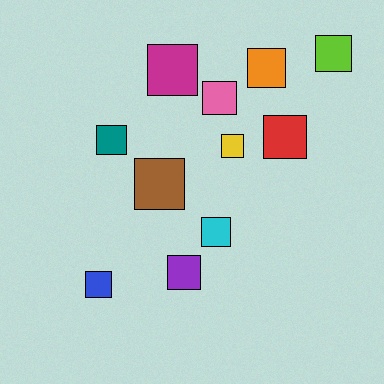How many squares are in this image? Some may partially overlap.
There are 11 squares.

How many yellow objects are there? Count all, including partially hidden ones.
There is 1 yellow object.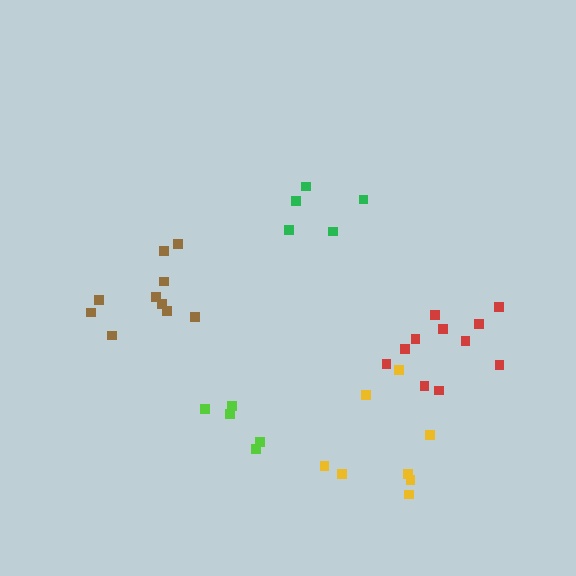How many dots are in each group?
Group 1: 5 dots, Group 2: 10 dots, Group 3: 11 dots, Group 4: 5 dots, Group 5: 8 dots (39 total).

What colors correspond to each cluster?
The clusters are colored: lime, brown, red, green, yellow.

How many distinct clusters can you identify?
There are 5 distinct clusters.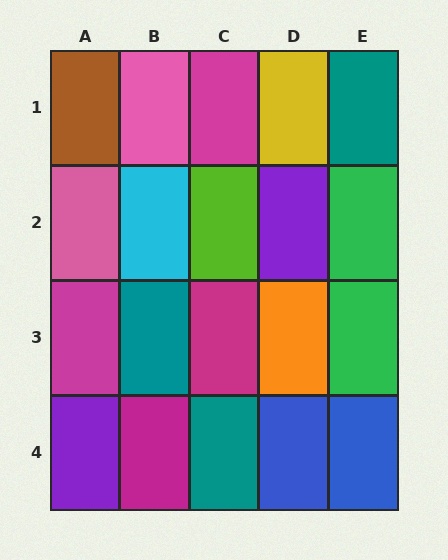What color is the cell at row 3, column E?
Green.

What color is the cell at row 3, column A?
Magenta.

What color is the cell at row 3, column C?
Magenta.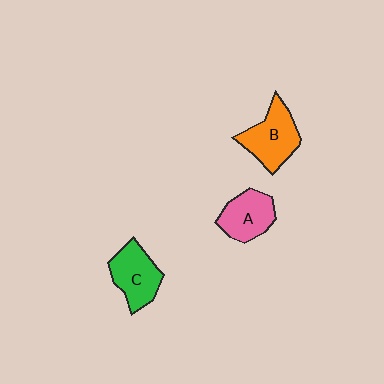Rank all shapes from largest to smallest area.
From largest to smallest: B (orange), C (green), A (pink).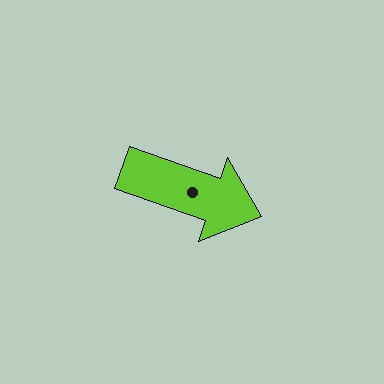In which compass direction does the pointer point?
East.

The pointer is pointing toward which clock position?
Roughly 4 o'clock.